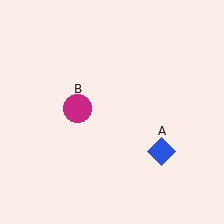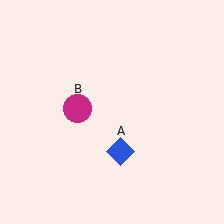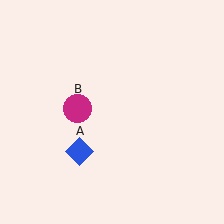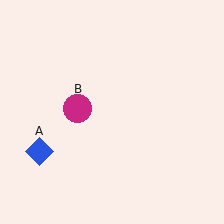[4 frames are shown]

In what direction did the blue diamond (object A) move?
The blue diamond (object A) moved left.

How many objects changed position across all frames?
1 object changed position: blue diamond (object A).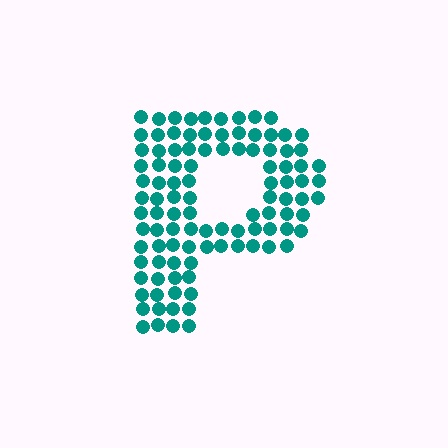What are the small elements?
The small elements are circles.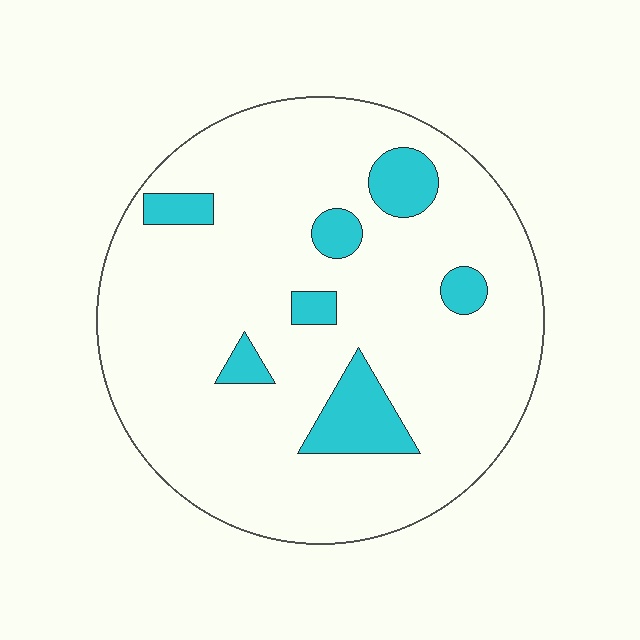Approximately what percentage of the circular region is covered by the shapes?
Approximately 15%.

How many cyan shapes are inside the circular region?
7.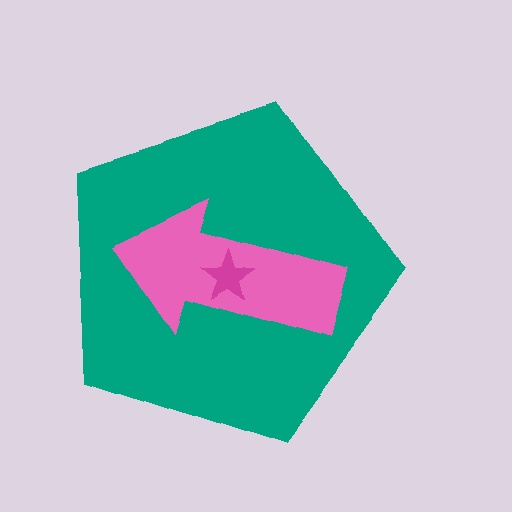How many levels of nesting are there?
3.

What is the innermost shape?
The magenta star.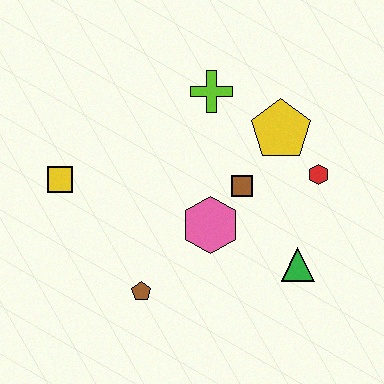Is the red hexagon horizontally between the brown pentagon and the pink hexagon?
No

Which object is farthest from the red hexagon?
The yellow square is farthest from the red hexagon.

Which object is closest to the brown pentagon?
The pink hexagon is closest to the brown pentagon.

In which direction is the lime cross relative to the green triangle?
The lime cross is above the green triangle.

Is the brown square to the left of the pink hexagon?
No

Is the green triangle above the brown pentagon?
Yes